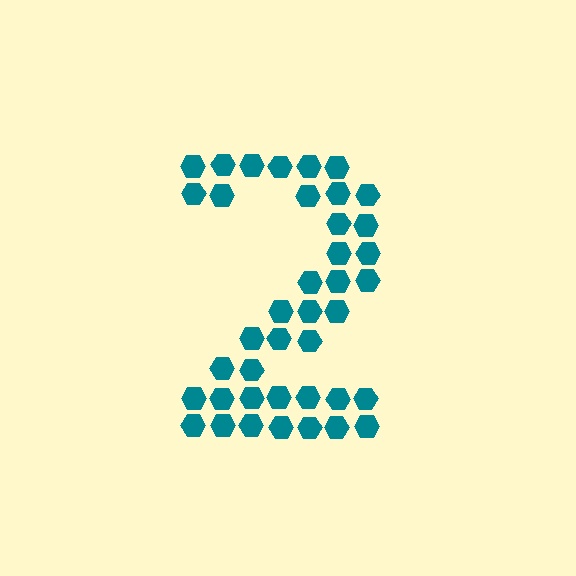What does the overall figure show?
The overall figure shows the digit 2.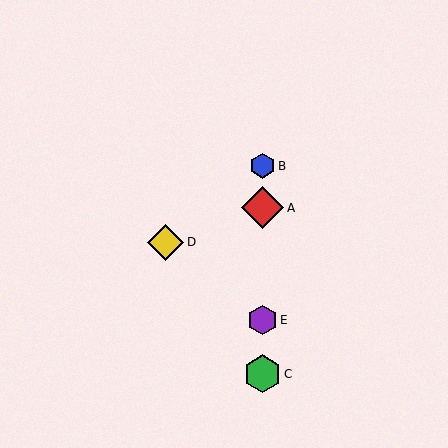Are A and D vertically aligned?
No, A is at x≈263 and D is at x≈166.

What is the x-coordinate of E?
Object E is at x≈263.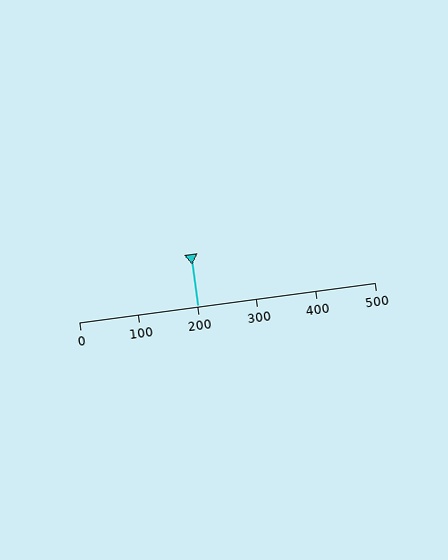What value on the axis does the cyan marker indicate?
The marker indicates approximately 200.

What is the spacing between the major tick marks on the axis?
The major ticks are spaced 100 apart.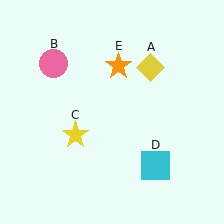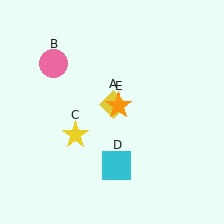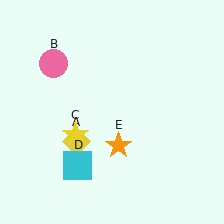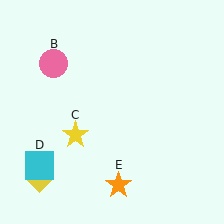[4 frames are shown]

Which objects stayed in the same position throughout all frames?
Pink circle (object B) and yellow star (object C) remained stationary.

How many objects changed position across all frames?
3 objects changed position: yellow diamond (object A), cyan square (object D), orange star (object E).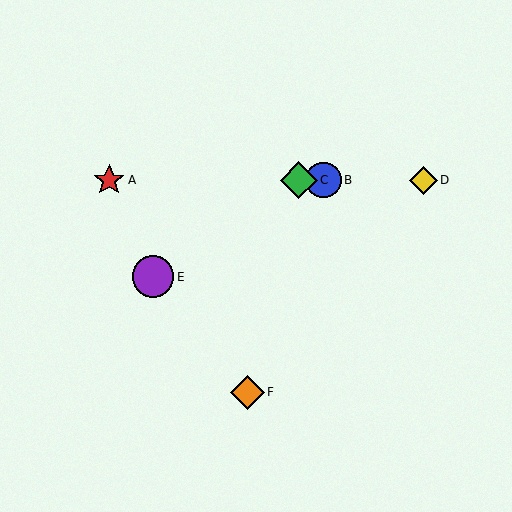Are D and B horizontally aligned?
Yes, both are at y≈180.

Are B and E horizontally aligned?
No, B is at y≈180 and E is at y≈277.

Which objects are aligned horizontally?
Objects A, B, C, D are aligned horizontally.